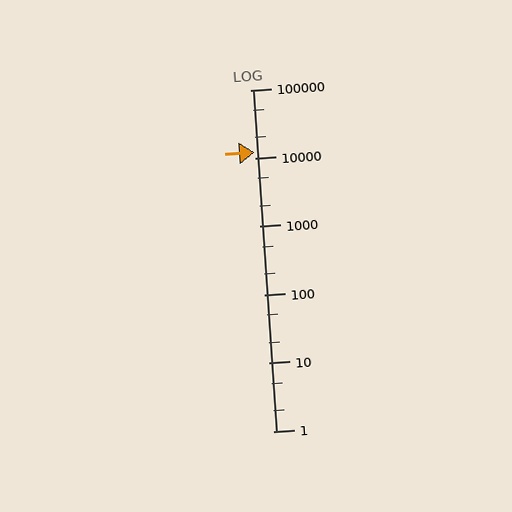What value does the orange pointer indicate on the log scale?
The pointer indicates approximately 12000.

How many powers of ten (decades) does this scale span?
The scale spans 5 decades, from 1 to 100000.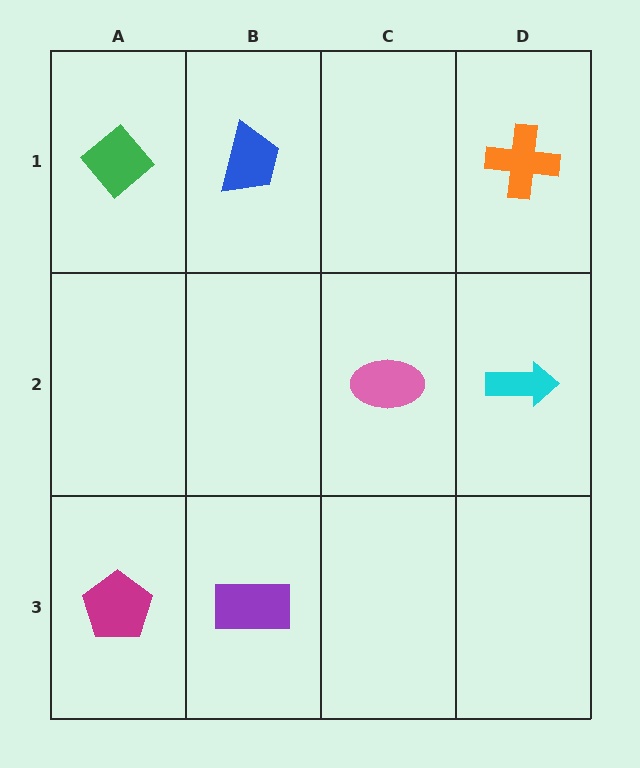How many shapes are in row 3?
2 shapes.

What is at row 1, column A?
A green diamond.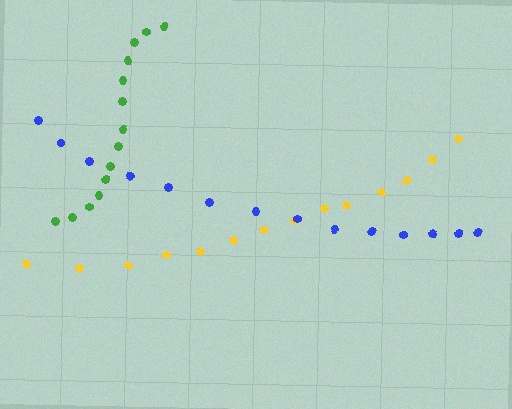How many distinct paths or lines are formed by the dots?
There are 3 distinct paths.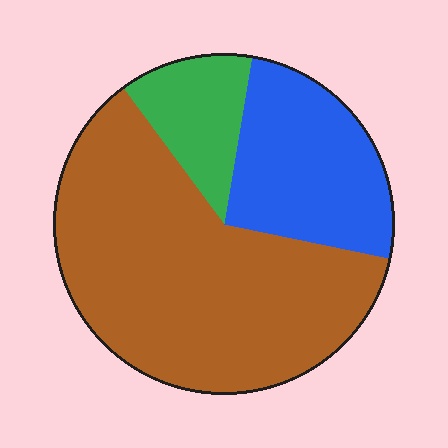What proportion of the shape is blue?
Blue covers around 25% of the shape.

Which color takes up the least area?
Green, at roughly 15%.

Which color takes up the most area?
Brown, at roughly 60%.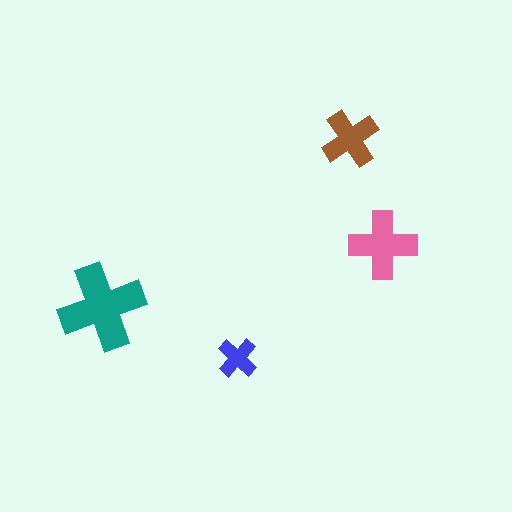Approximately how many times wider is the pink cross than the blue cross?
About 1.5 times wider.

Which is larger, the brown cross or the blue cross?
The brown one.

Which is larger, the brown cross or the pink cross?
The pink one.